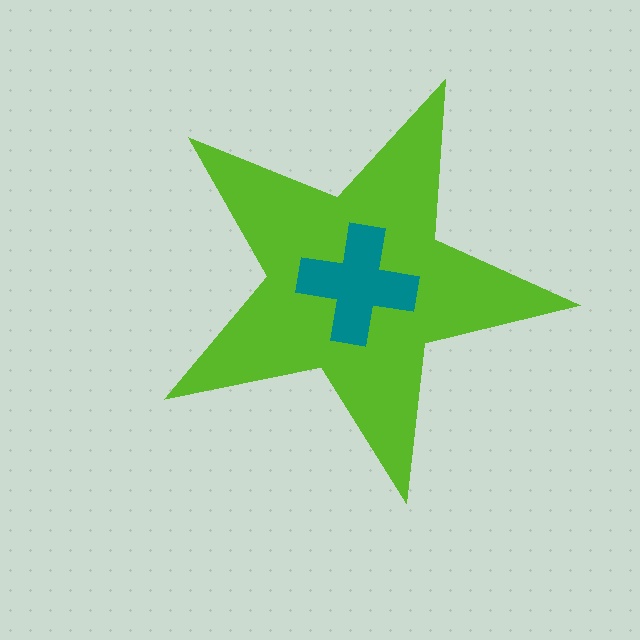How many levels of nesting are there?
2.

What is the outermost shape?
The lime star.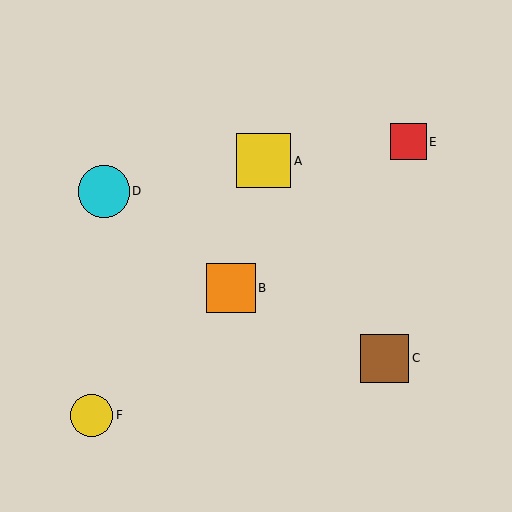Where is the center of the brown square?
The center of the brown square is at (385, 358).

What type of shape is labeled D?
Shape D is a cyan circle.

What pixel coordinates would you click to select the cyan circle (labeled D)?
Click at (104, 191) to select the cyan circle D.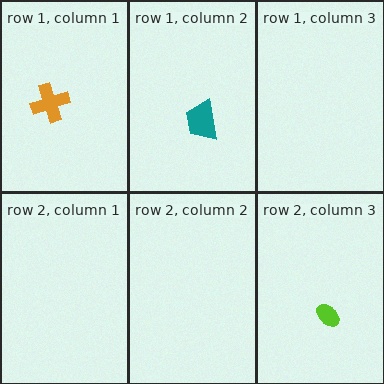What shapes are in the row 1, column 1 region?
The orange cross.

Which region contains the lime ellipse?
The row 2, column 3 region.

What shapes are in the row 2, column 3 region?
The lime ellipse.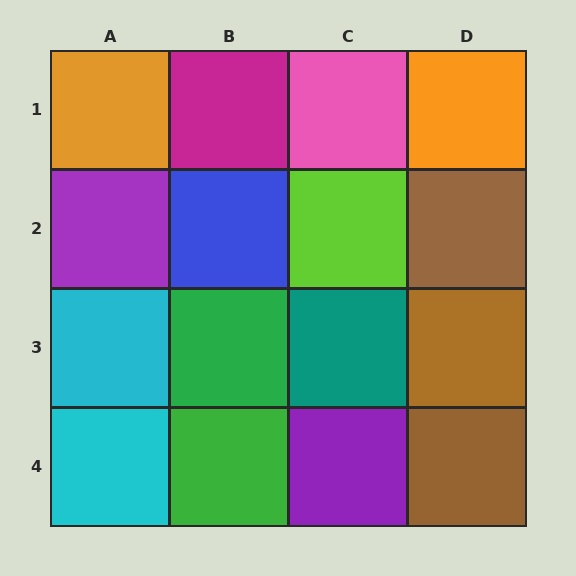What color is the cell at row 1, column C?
Pink.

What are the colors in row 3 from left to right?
Cyan, green, teal, brown.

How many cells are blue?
1 cell is blue.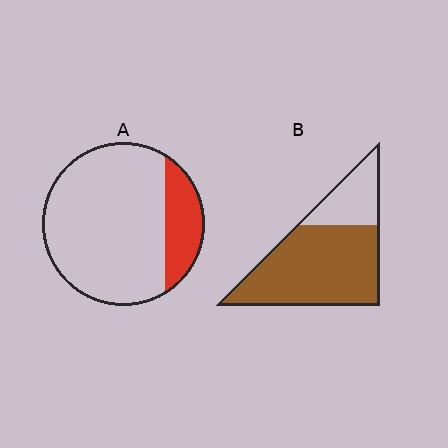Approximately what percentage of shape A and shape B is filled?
A is approximately 20% and B is approximately 75%.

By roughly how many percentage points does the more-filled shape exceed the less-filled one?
By roughly 55 percentage points (B over A).